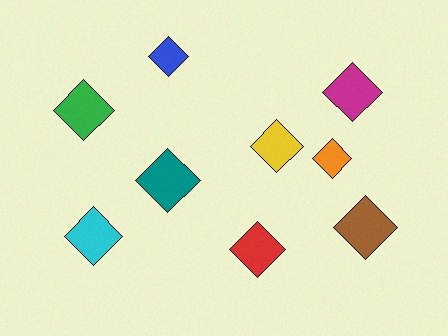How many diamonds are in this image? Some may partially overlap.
There are 9 diamonds.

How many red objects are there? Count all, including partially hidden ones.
There is 1 red object.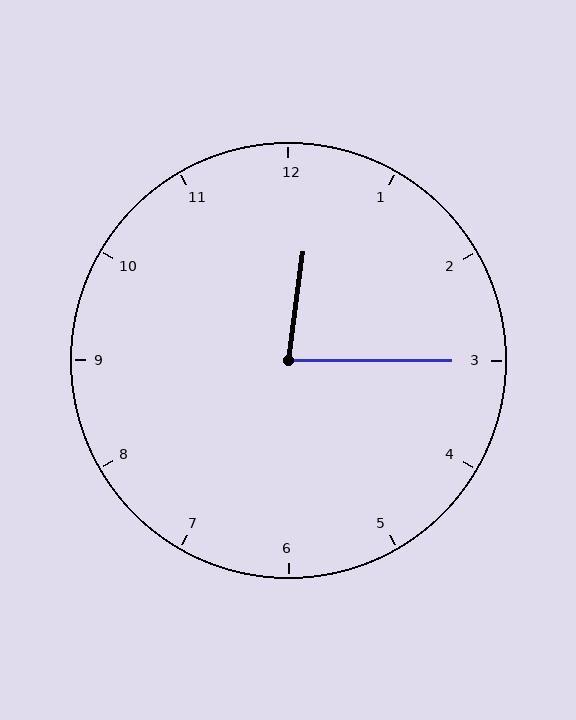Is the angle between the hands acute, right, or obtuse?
It is acute.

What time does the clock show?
12:15.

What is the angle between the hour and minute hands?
Approximately 82 degrees.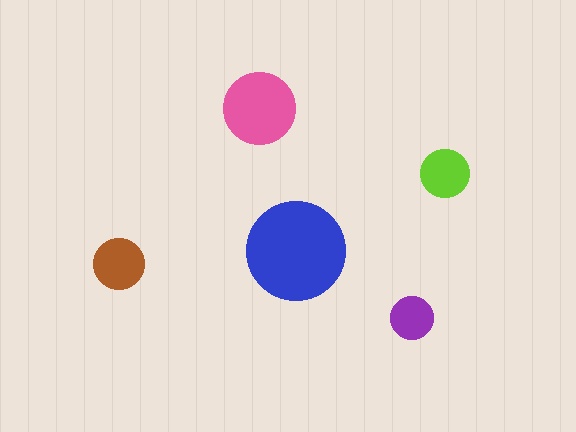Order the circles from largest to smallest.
the blue one, the pink one, the brown one, the lime one, the purple one.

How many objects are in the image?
There are 5 objects in the image.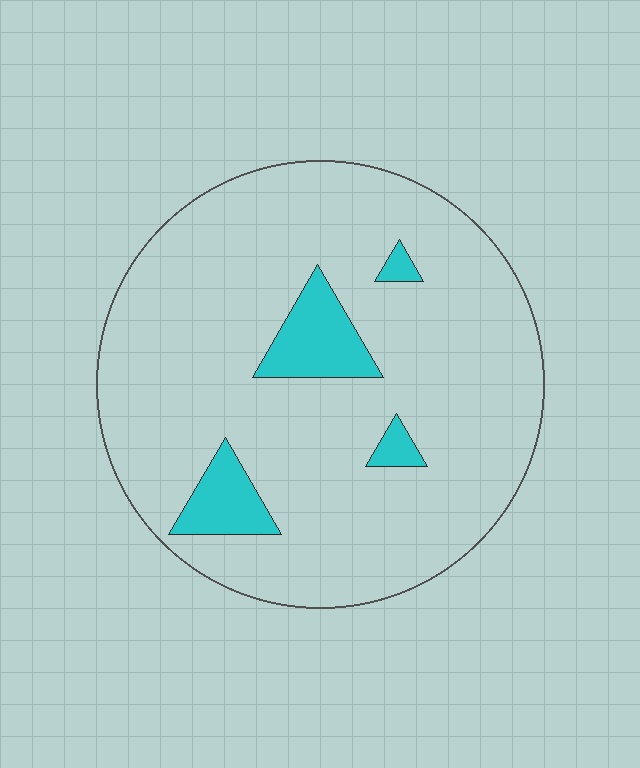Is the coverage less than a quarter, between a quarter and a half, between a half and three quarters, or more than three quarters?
Less than a quarter.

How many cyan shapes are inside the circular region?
4.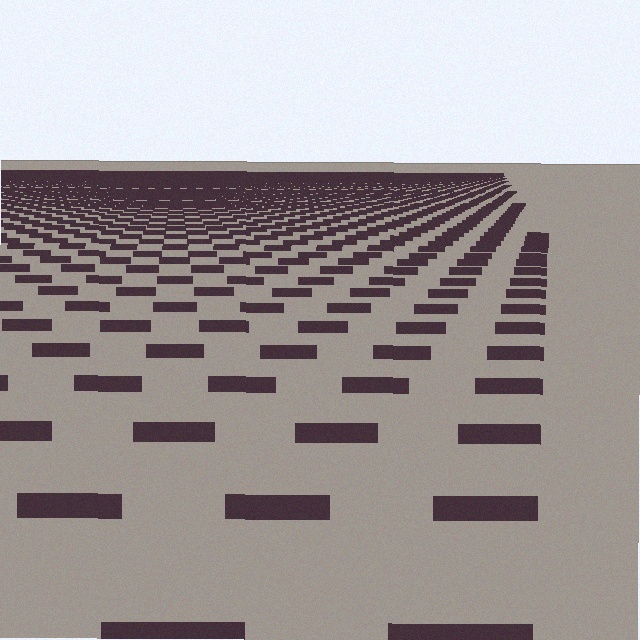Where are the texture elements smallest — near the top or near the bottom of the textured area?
Near the top.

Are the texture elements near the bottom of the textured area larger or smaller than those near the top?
Larger. Near the bottom, elements are closer to the viewer and appear at a bigger on-screen size.